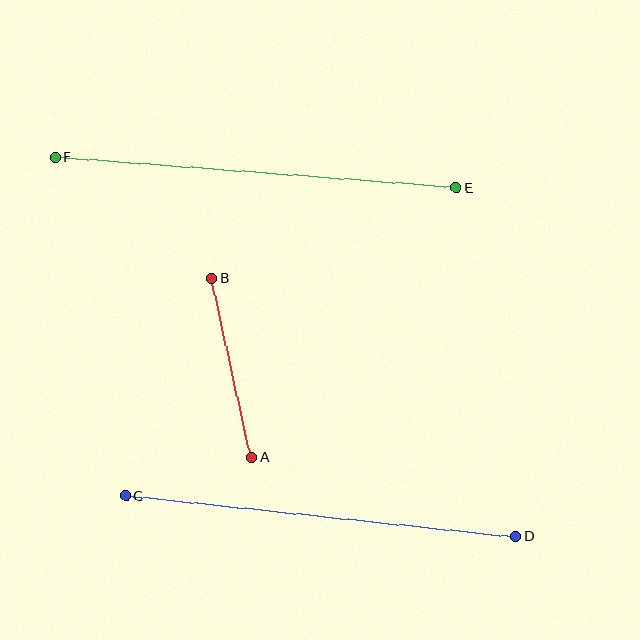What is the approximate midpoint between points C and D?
The midpoint is at approximately (321, 516) pixels.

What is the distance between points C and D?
The distance is approximately 393 pixels.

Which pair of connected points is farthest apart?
Points E and F are farthest apart.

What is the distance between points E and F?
The distance is approximately 402 pixels.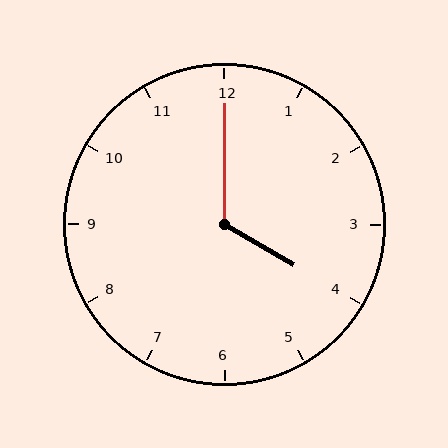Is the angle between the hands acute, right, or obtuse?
It is obtuse.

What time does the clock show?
4:00.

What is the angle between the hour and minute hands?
Approximately 120 degrees.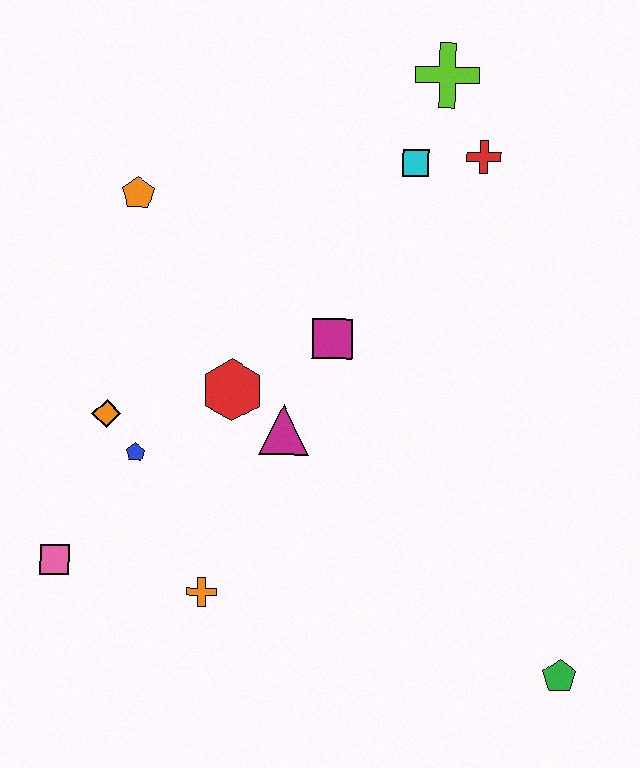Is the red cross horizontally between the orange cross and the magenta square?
No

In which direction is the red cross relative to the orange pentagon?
The red cross is to the right of the orange pentagon.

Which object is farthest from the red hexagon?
The green pentagon is farthest from the red hexagon.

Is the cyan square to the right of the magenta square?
Yes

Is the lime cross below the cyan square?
No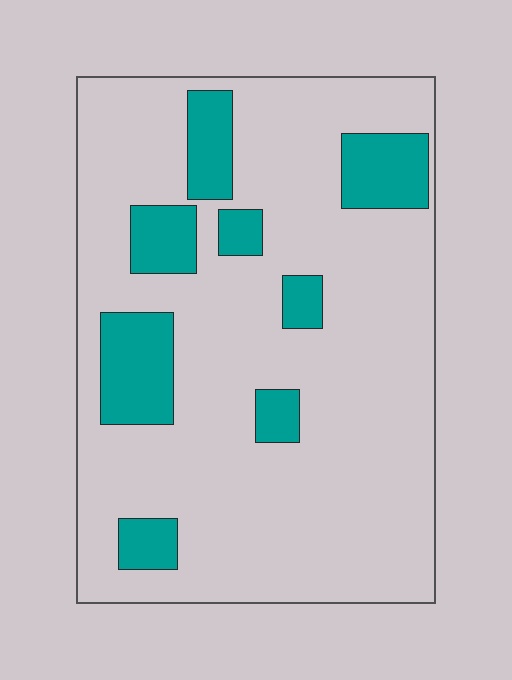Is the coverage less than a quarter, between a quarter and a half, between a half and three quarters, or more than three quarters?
Less than a quarter.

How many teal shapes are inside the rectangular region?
8.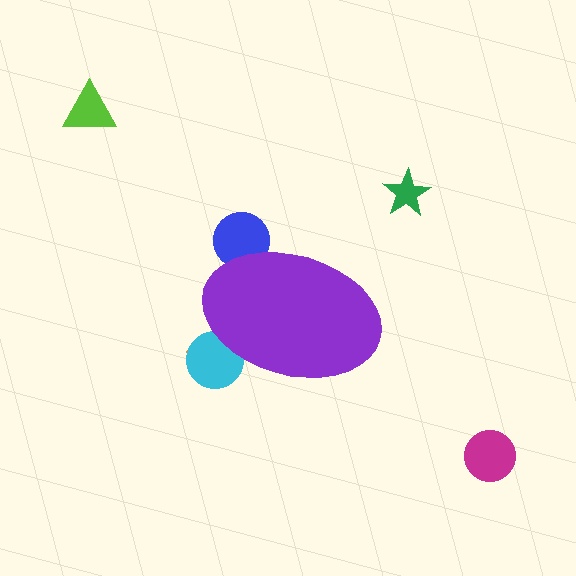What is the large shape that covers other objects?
A purple ellipse.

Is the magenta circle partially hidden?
No, the magenta circle is fully visible.